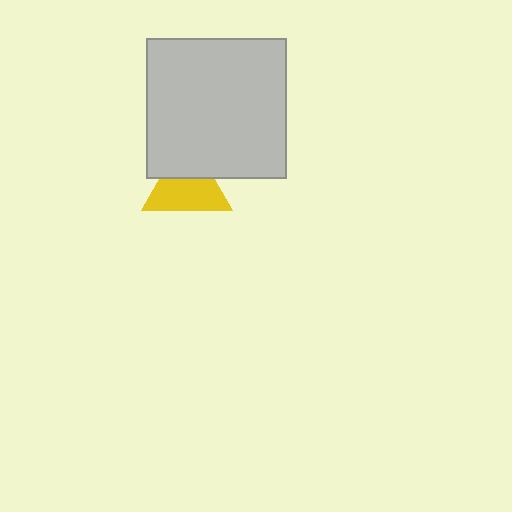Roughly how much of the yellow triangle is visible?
About half of it is visible (roughly 64%).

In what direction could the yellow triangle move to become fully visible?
The yellow triangle could move down. That would shift it out from behind the light gray square entirely.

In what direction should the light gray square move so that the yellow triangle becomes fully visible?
The light gray square should move up. That is the shortest direction to clear the overlap and leave the yellow triangle fully visible.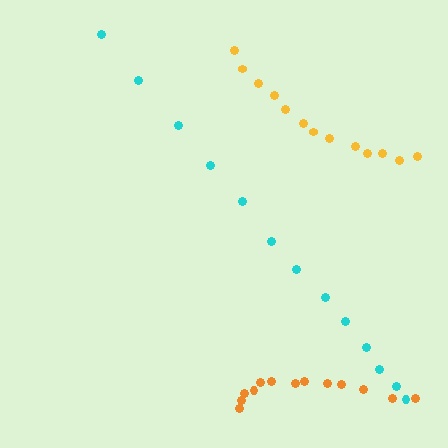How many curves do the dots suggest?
There are 3 distinct paths.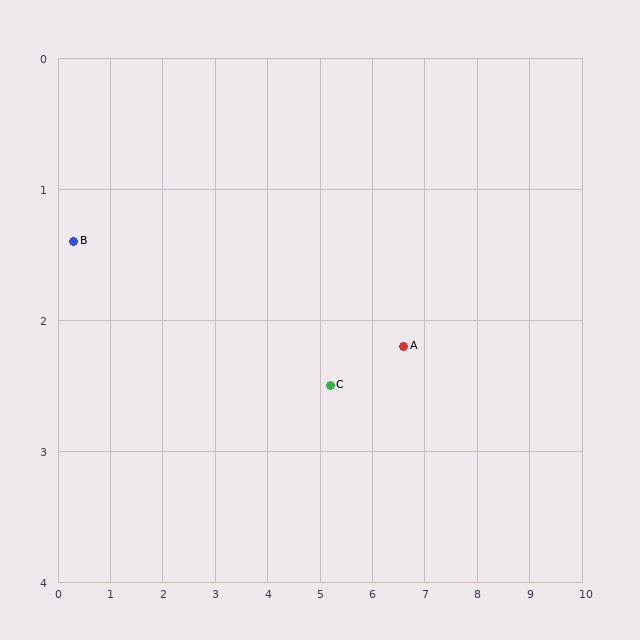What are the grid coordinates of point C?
Point C is at approximately (5.2, 2.5).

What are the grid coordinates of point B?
Point B is at approximately (0.3, 1.4).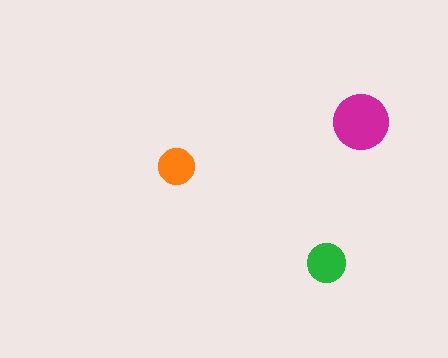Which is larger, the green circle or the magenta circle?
The magenta one.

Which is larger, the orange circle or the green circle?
The green one.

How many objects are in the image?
There are 3 objects in the image.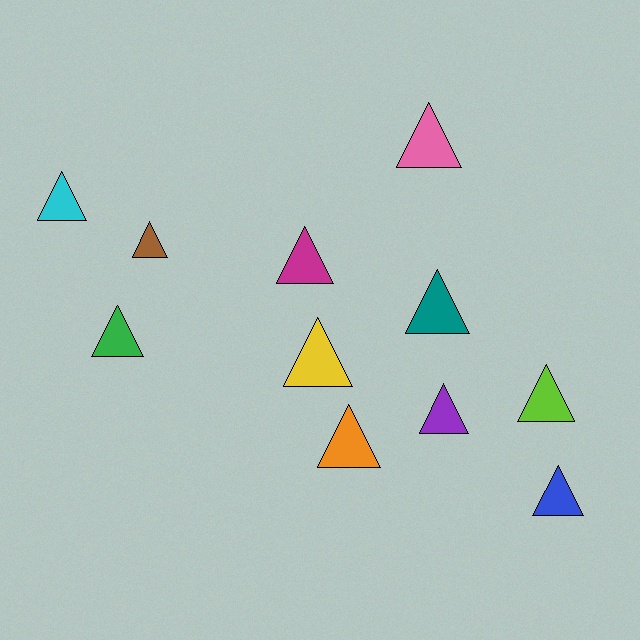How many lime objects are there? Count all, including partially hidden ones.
There is 1 lime object.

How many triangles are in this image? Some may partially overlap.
There are 11 triangles.